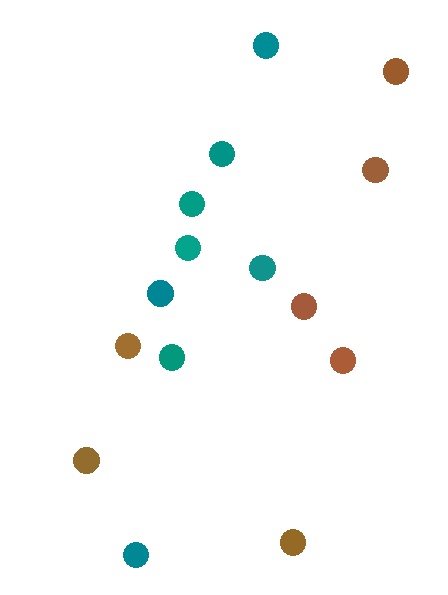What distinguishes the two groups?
There are 2 groups: one group of brown circles (7) and one group of teal circles (8).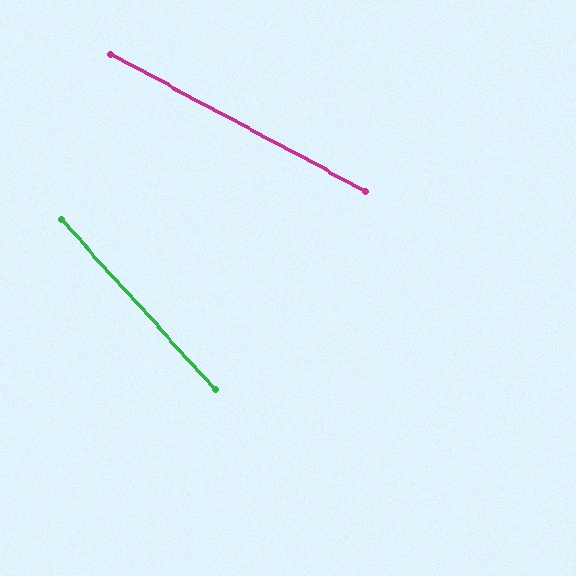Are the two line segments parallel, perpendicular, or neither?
Neither parallel nor perpendicular — they differ by about 20°.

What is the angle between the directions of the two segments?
Approximately 20 degrees.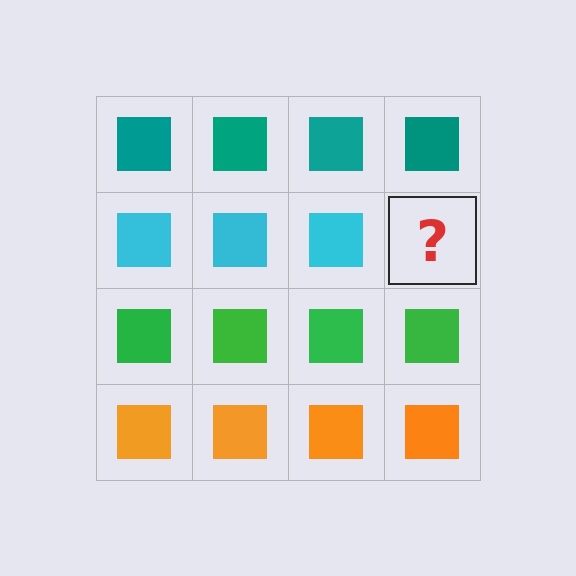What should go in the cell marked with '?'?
The missing cell should contain a cyan square.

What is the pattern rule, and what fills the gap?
The rule is that each row has a consistent color. The gap should be filled with a cyan square.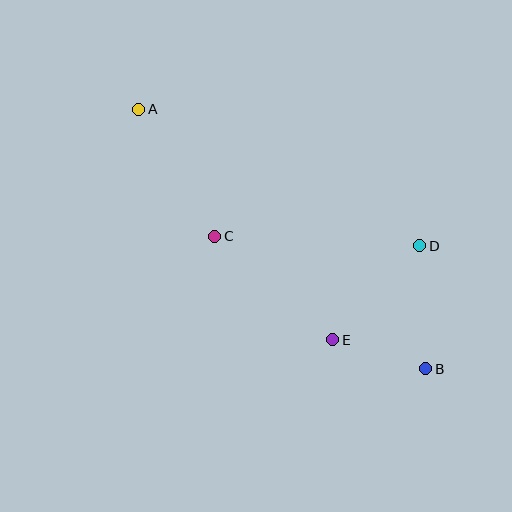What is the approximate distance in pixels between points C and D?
The distance between C and D is approximately 205 pixels.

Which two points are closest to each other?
Points B and E are closest to each other.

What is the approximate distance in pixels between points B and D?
The distance between B and D is approximately 123 pixels.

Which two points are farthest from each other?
Points A and B are farthest from each other.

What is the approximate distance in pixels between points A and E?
The distance between A and E is approximately 301 pixels.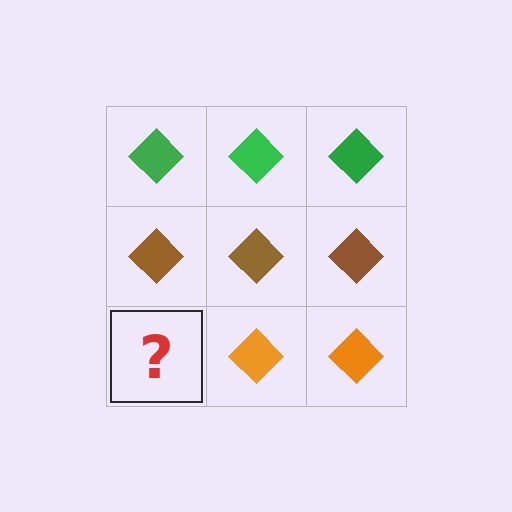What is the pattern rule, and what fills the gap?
The rule is that each row has a consistent color. The gap should be filled with an orange diamond.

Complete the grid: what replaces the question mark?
The question mark should be replaced with an orange diamond.